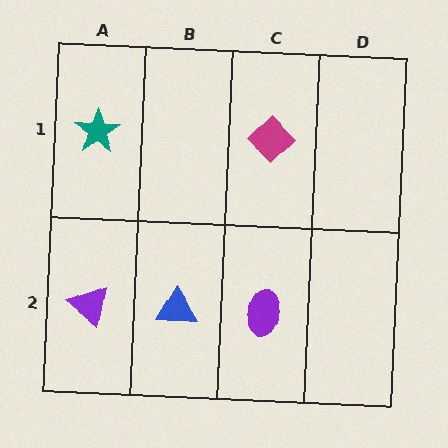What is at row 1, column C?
A magenta diamond.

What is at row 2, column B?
A blue triangle.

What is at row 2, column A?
A purple triangle.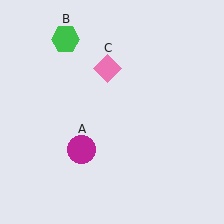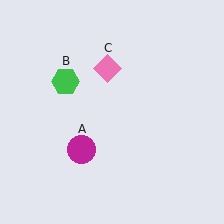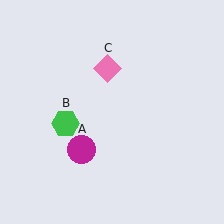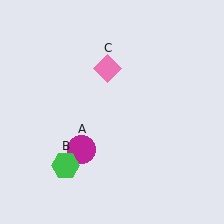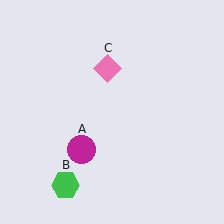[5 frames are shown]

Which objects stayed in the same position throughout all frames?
Magenta circle (object A) and pink diamond (object C) remained stationary.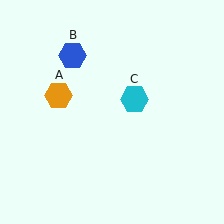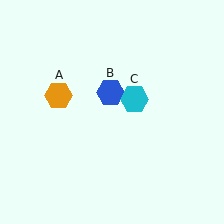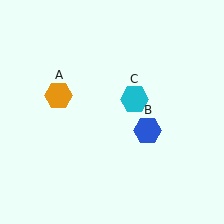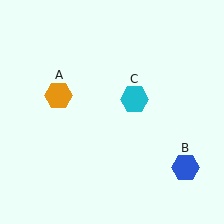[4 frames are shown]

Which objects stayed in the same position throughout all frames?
Orange hexagon (object A) and cyan hexagon (object C) remained stationary.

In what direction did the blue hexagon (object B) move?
The blue hexagon (object B) moved down and to the right.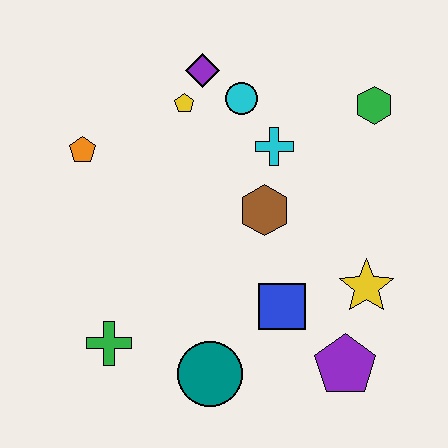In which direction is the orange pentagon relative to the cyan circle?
The orange pentagon is to the left of the cyan circle.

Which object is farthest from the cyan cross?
The green cross is farthest from the cyan cross.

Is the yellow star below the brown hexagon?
Yes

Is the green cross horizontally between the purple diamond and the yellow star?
No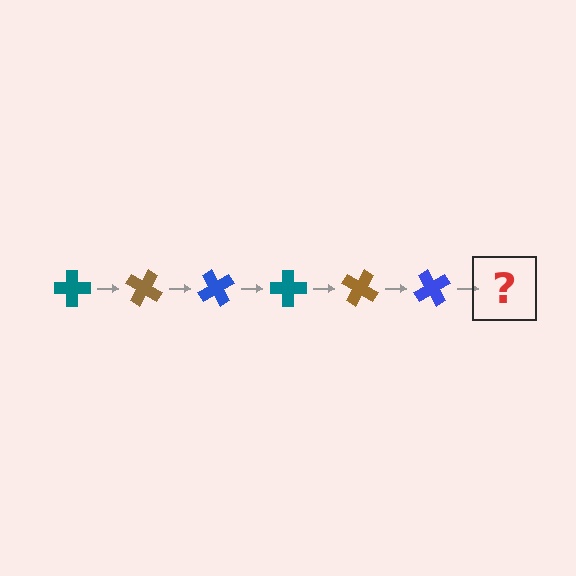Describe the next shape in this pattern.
It should be a teal cross, rotated 180 degrees from the start.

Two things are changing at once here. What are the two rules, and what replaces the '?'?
The two rules are that it rotates 30 degrees each step and the color cycles through teal, brown, and blue. The '?' should be a teal cross, rotated 180 degrees from the start.